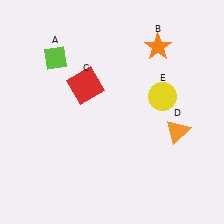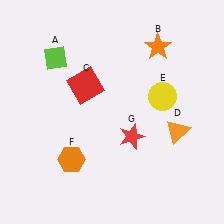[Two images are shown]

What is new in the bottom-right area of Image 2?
A red star (G) was added in the bottom-right area of Image 2.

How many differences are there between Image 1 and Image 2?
There are 2 differences between the two images.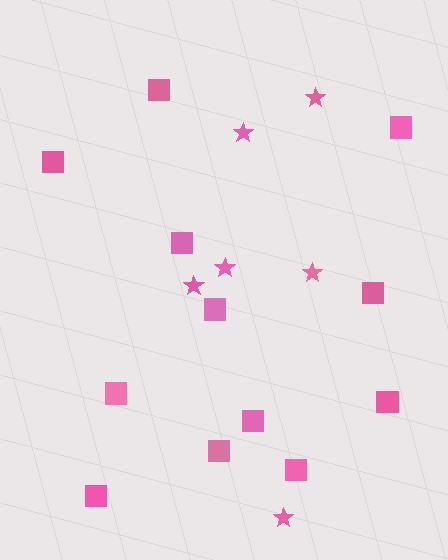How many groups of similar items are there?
There are 2 groups: one group of squares (12) and one group of stars (6).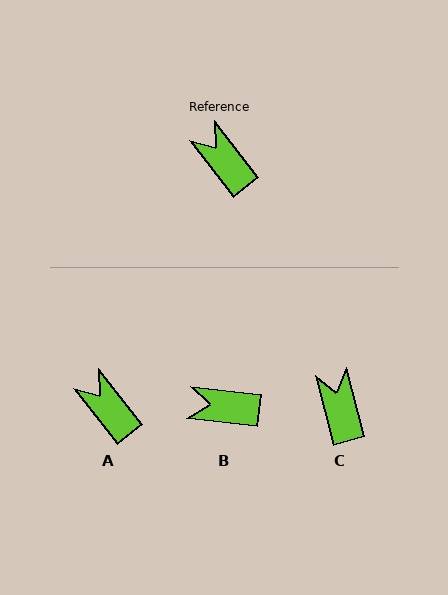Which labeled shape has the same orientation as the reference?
A.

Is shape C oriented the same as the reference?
No, it is off by about 23 degrees.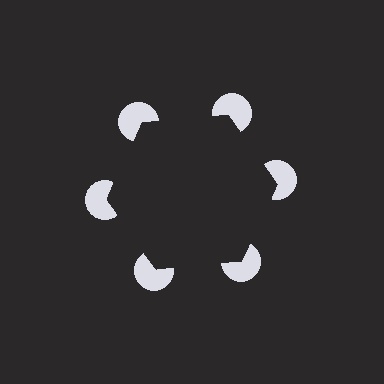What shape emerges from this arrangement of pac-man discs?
An illusory hexagon — its edges are inferred from the aligned wedge cuts in the pac-man discs, not physically drawn.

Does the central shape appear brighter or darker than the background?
It typically appears slightly darker than the background, even though no actual brightness change is drawn.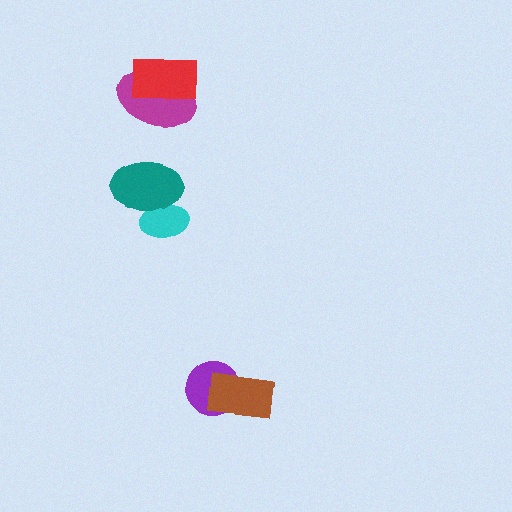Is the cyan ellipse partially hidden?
Yes, it is partially covered by another shape.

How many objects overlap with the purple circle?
1 object overlaps with the purple circle.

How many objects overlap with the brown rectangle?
1 object overlaps with the brown rectangle.